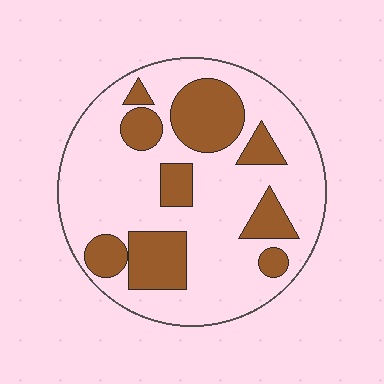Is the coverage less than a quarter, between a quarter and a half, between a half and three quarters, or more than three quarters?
Between a quarter and a half.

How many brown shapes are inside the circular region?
9.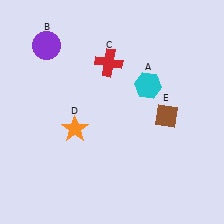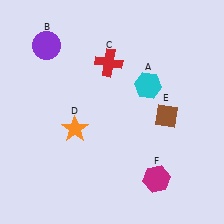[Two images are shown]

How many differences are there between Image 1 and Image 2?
There is 1 difference between the two images.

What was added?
A magenta hexagon (F) was added in Image 2.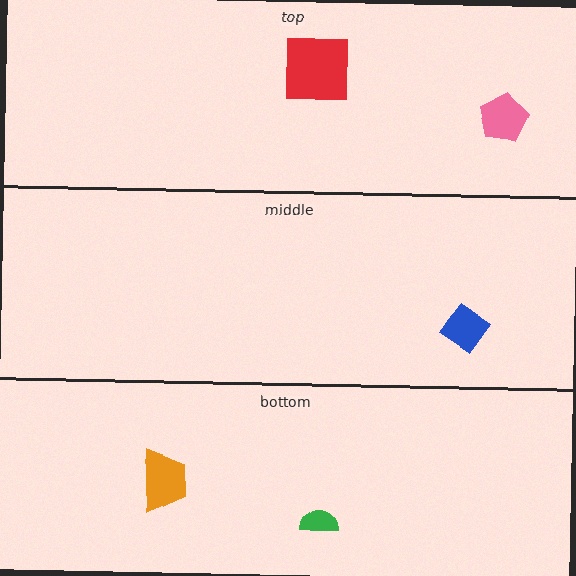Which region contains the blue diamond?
The middle region.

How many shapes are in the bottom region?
2.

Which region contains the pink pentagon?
The top region.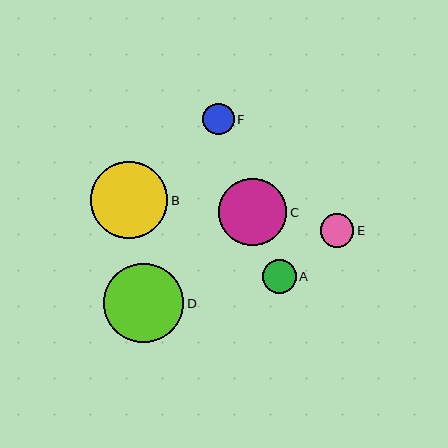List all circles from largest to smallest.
From largest to smallest: D, B, C, A, E, F.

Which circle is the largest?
Circle D is the largest with a size of approximately 80 pixels.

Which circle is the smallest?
Circle F is the smallest with a size of approximately 32 pixels.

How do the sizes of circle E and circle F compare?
Circle E and circle F are approximately the same size.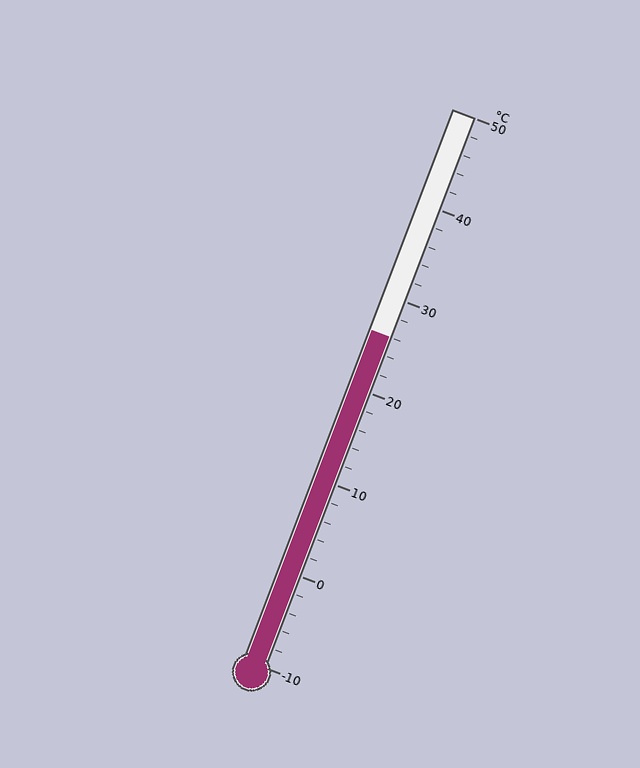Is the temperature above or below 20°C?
The temperature is above 20°C.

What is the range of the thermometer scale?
The thermometer scale ranges from -10°C to 50°C.